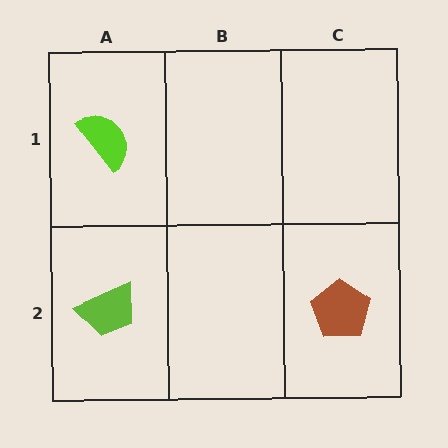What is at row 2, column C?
A brown pentagon.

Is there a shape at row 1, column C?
No, that cell is empty.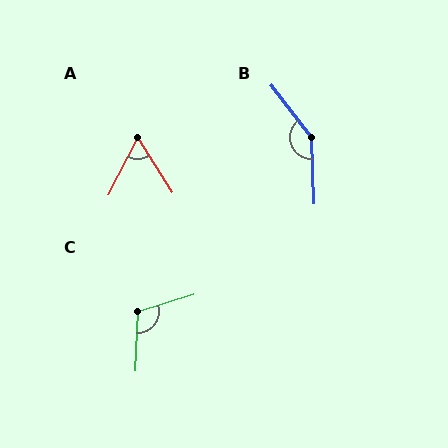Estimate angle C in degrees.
Approximately 109 degrees.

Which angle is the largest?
B, at approximately 145 degrees.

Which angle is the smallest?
A, at approximately 60 degrees.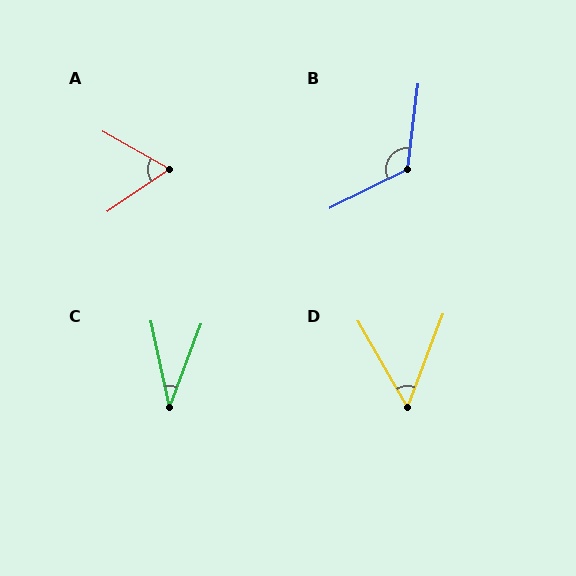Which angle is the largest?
B, at approximately 123 degrees.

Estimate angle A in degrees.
Approximately 63 degrees.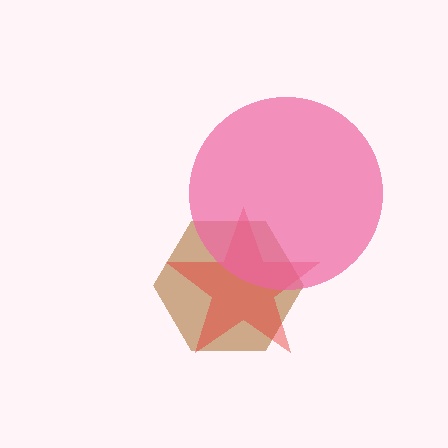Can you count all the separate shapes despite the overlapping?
Yes, there are 3 separate shapes.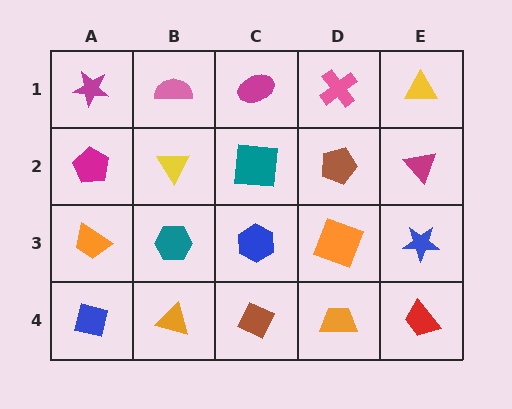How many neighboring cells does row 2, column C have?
4.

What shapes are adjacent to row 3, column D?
A brown pentagon (row 2, column D), an orange trapezoid (row 4, column D), a blue hexagon (row 3, column C), a blue star (row 3, column E).